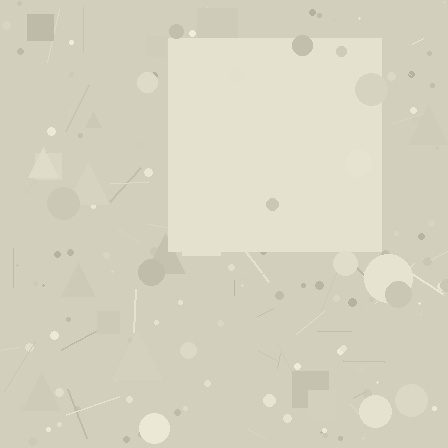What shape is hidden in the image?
A square is hidden in the image.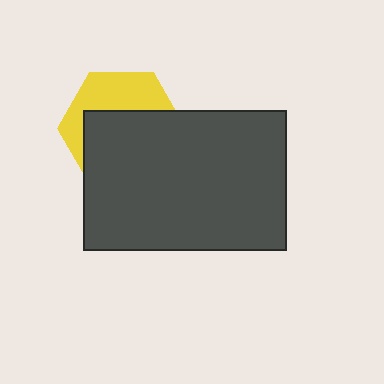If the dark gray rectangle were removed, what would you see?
You would see the complete yellow hexagon.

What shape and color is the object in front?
The object in front is a dark gray rectangle.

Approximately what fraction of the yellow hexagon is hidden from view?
Roughly 61% of the yellow hexagon is hidden behind the dark gray rectangle.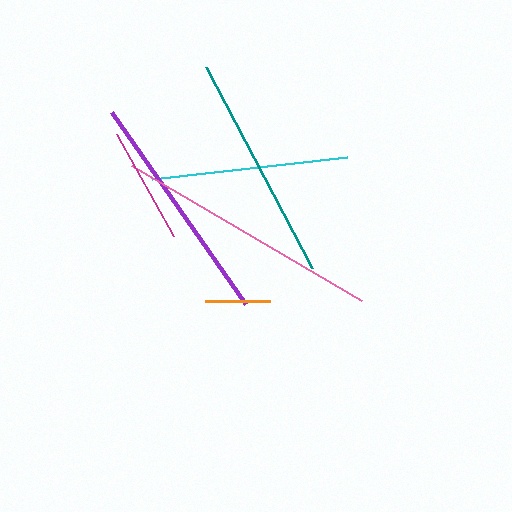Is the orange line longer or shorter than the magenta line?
The magenta line is longer than the orange line.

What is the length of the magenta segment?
The magenta segment is approximately 116 pixels long.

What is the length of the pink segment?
The pink segment is approximately 267 pixels long.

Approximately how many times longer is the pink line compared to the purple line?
The pink line is approximately 1.1 times the length of the purple line.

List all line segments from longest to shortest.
From longest to shortest: pink, purple, teal, cyan, magenta, orange.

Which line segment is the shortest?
The orange line is the shortest at approximately 65 pixels.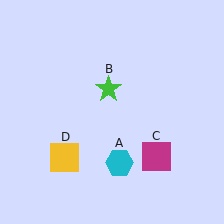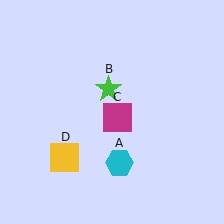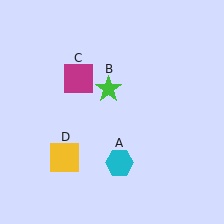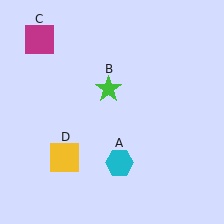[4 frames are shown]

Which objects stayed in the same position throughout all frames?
Cyan hexagon (object A) and green star (object B) and yellow square (object D) remained stationary.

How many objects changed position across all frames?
1 object changed position: magenta square (object C).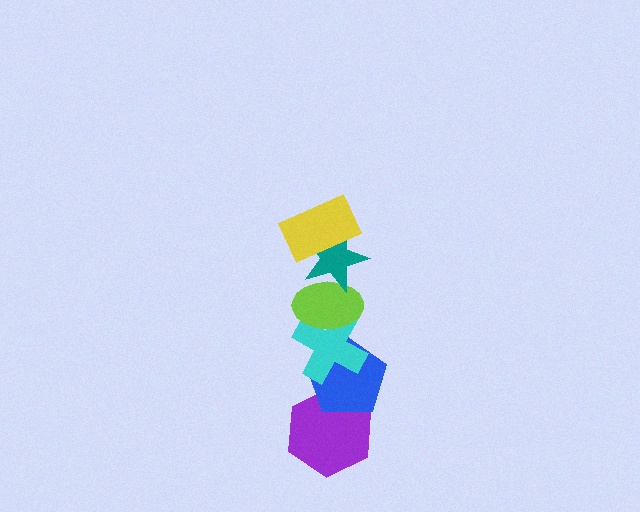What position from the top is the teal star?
The teal star is 2nd from the top.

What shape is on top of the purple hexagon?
The blue pentagon is on top of the purple hexagon.